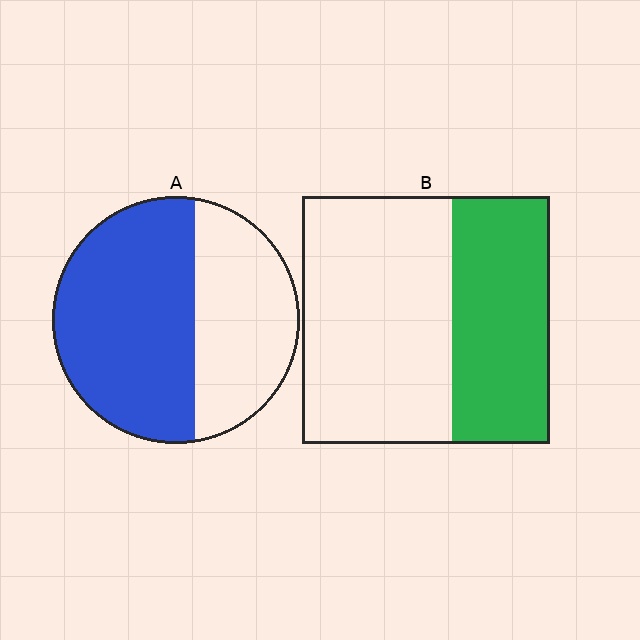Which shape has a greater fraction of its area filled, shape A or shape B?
Shape A.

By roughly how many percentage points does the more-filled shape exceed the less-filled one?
By roughly 20 percentage points (A over B).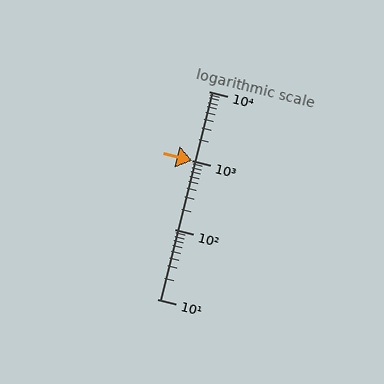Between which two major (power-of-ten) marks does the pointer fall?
The pointer is between 1000 and 10000.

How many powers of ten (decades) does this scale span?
The scale spans 3 decades, from 10 to 10000.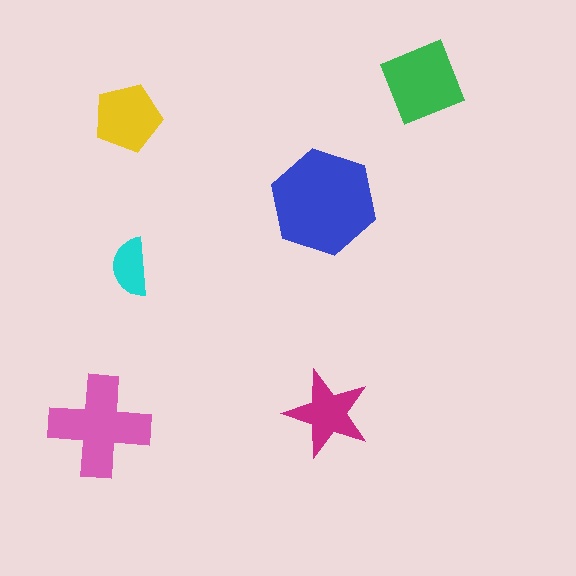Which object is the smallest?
The cyan semicircle.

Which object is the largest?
The blue hexagon.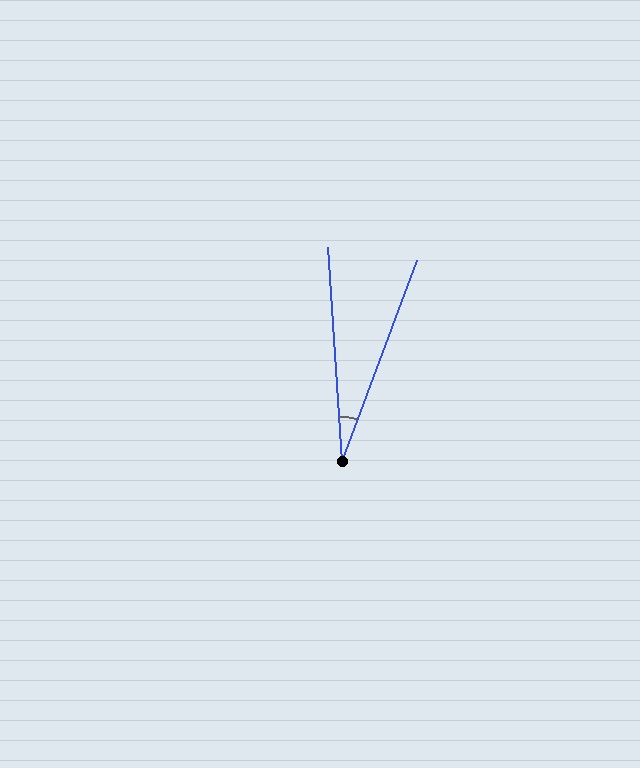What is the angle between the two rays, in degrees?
Approximately 24 degrees.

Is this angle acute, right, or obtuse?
It is acute.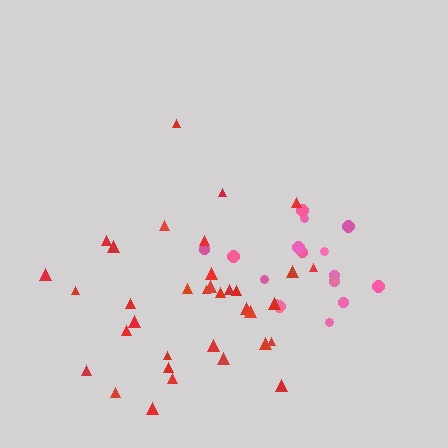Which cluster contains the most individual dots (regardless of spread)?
Red (35).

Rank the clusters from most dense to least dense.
pink, red.